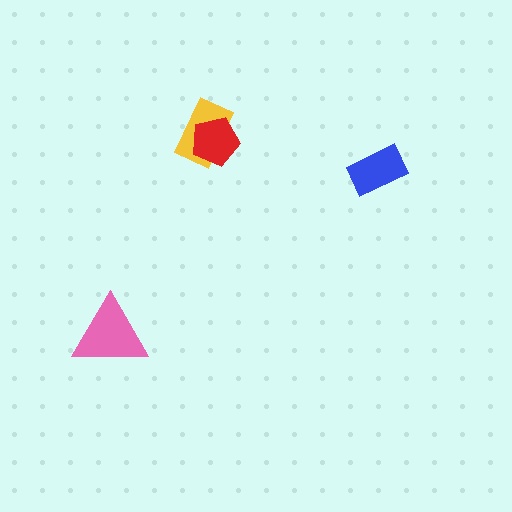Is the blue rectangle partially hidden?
No, no other shape covers it.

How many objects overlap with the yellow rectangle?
1 object overlaps with the yellow rectangle.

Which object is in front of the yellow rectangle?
The red pentagon is in front of the yellow rectangle.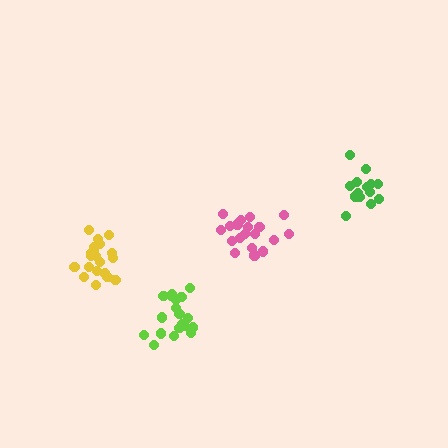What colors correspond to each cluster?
The clusters are colored: yellow, green, pink, lime.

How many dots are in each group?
Group 1: 20 dots, Group 2: 15 dots, Group 3: 19 dots, Group 4: 19 dots (73 total).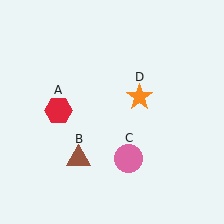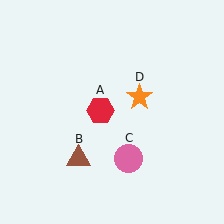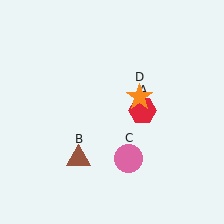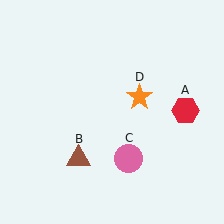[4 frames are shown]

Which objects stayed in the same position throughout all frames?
Brown triangle (object B) and pink circle (object C) and orange star (object D) remained stationary.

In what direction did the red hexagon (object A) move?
The red hexagon (object A) moved right.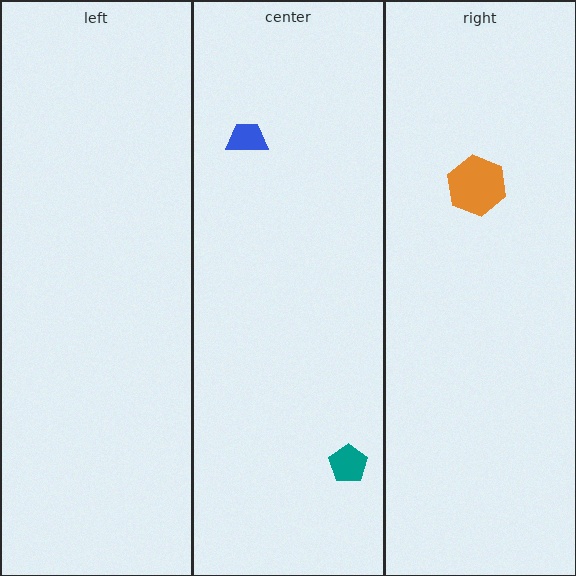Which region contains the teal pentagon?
The center region.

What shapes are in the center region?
The teal pentagon, the blue trapezoid.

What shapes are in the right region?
The orange hexagon.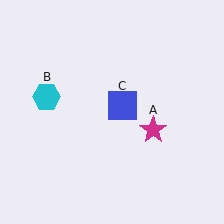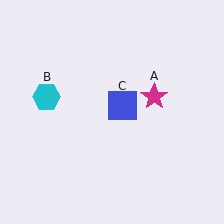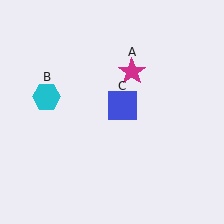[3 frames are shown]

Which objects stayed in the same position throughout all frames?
Cyan hexagon (object B) and blue square (object C) remained stationary.